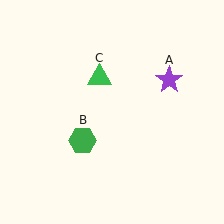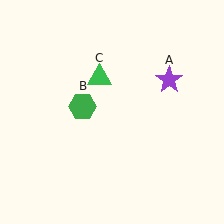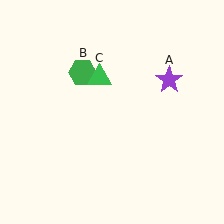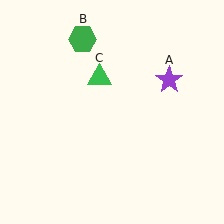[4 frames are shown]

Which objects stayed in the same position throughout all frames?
Purple star (object A) and green triangle (object C) remained stationary.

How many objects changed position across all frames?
1 object changed position: green hexagon (object B).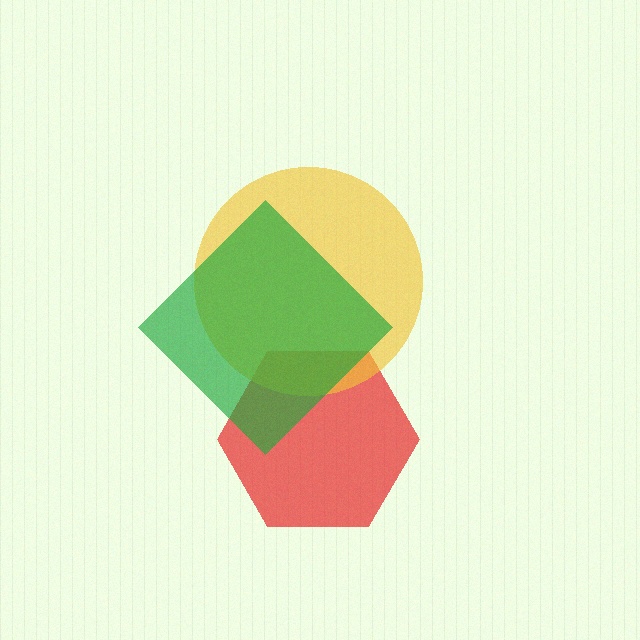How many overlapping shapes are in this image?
There are 3 overlapping shapes in the image.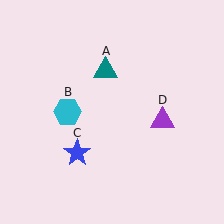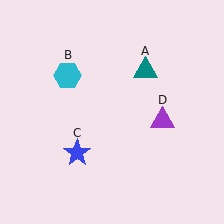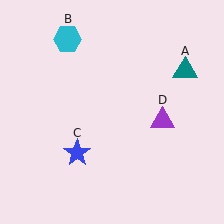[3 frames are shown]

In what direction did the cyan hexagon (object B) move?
The cyan hexagon (object B) moved up.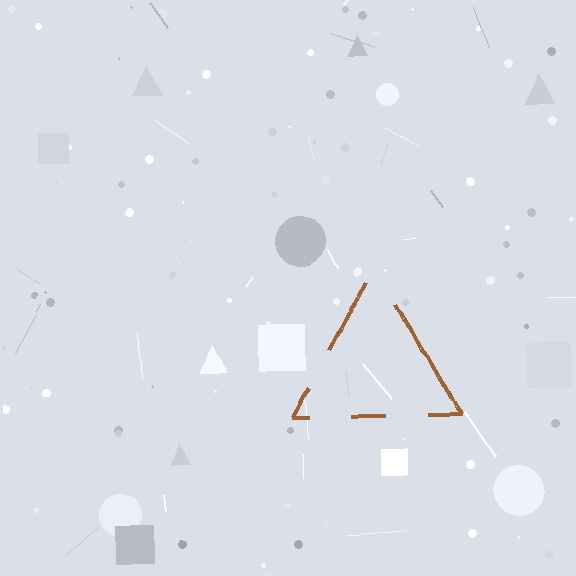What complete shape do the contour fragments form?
The contour fragments form a triangle.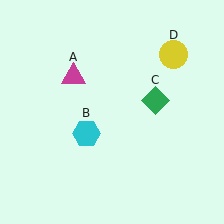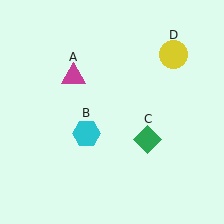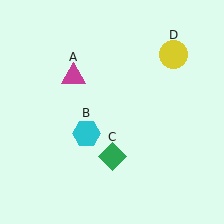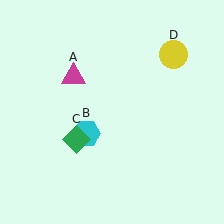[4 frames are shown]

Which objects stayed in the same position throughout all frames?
Magenta triangle (object A) and cyan hexagon (object B) and yellow circle (object D) remained stationary.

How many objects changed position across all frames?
1 object changed position: green diamond (object C).